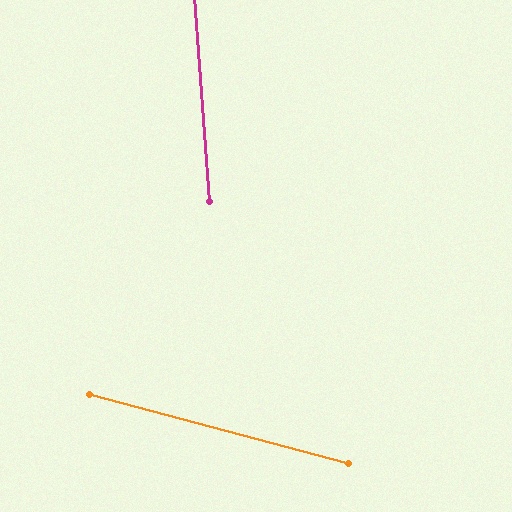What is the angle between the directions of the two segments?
Approximately 71 degrees.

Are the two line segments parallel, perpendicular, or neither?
Neither parallel nor perpendicular — they differ by about 71°.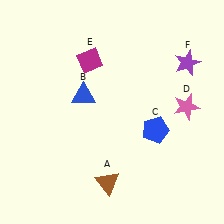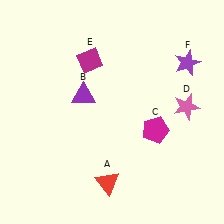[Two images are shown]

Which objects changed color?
A changed from brown to red. B changed from blue to purple. C changed from blue to magenta.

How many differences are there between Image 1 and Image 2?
There are 3 differences between the two images.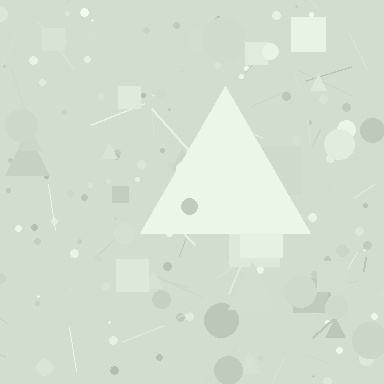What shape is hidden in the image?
A triangle is hidden in the image.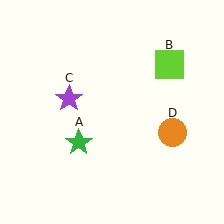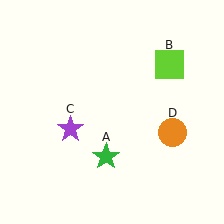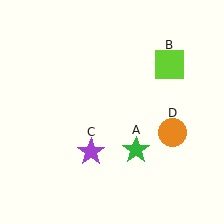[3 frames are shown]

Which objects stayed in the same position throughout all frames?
Lime square (object B) and orange circle (object D) remained stationary.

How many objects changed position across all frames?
2 objects changed position: green star (object A), purple star (object C).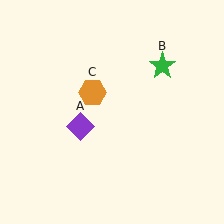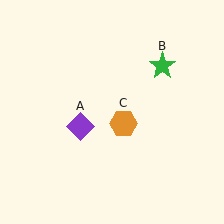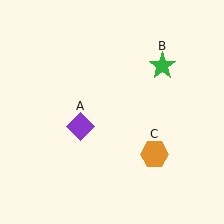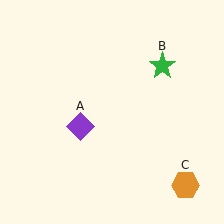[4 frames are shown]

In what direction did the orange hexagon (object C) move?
The orange hexagon (object C) moved down and to the right.